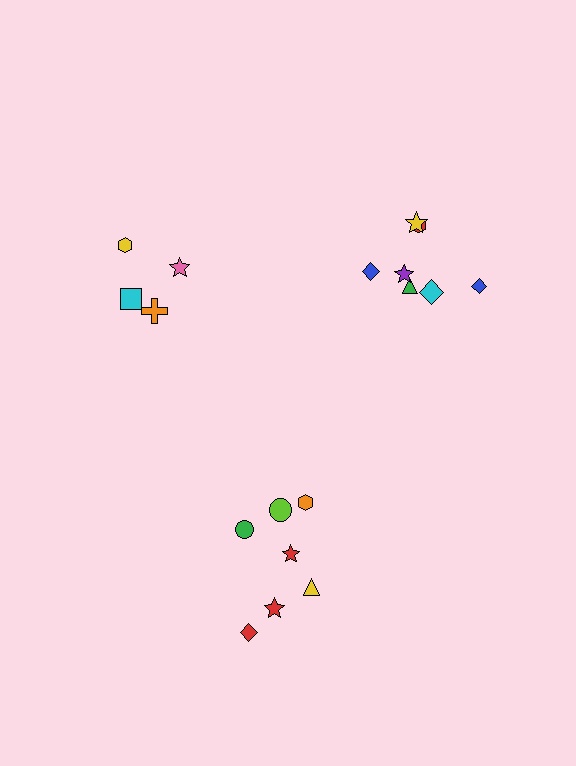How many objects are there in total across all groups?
There are 18 objects.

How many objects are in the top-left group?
There are 4 objects.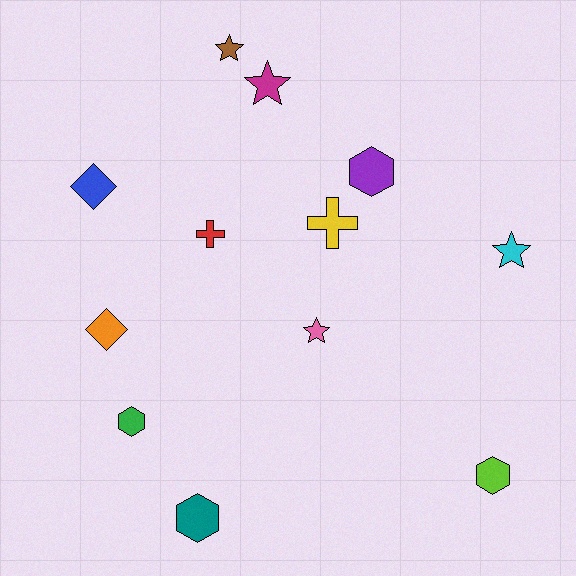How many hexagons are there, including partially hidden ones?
There are 4 hexagons.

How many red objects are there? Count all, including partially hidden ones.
There is 1 red object.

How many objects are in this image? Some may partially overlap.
There are 12 objects.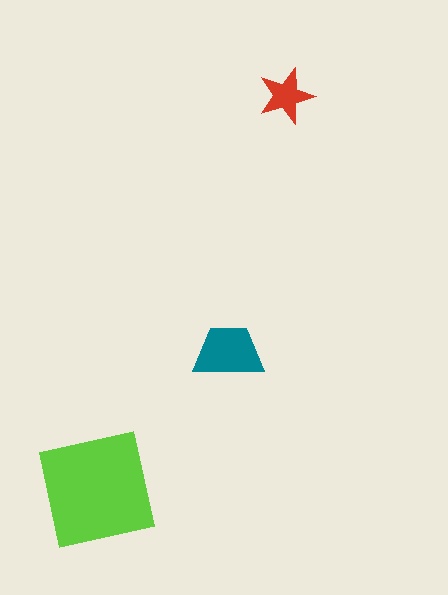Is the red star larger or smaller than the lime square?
Smaller.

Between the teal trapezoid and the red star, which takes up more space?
The teal trapezoid.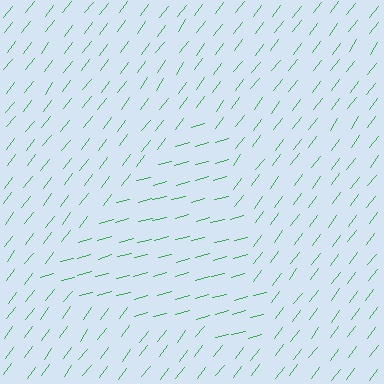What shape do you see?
I see a triangle.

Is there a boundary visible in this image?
Yes, there is a texture boundary formed by a change in line orientation.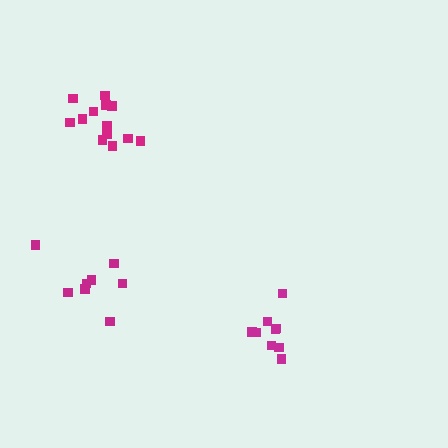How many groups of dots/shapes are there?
There are 3 groups.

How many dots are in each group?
Group 1: 13 dots, Group 2: 9 dots, Group 3: 8 dots (30 total).